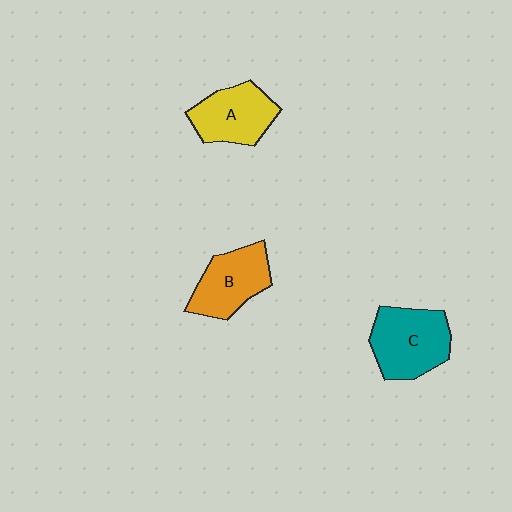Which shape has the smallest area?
Shape A (yellow).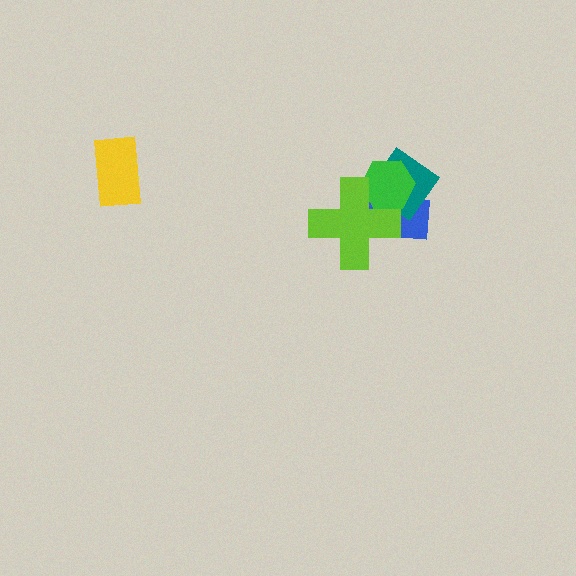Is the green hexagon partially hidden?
Yes, it is partially covered by another shape.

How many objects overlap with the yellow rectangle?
0 objects overlap with the yellow rectangle.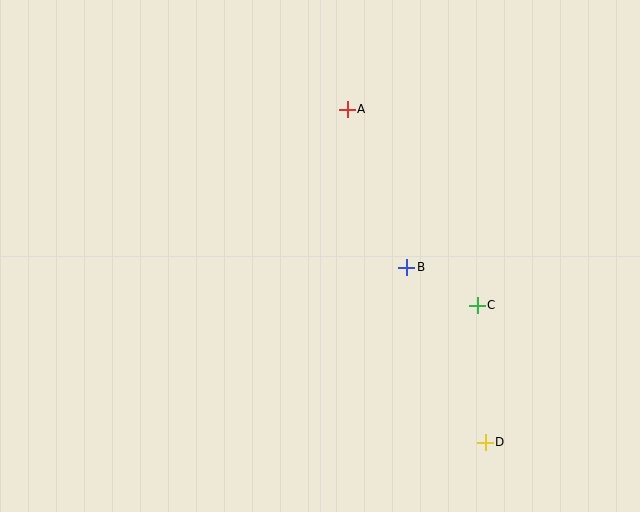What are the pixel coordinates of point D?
Point D is at (485, 442).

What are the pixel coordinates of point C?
Point C is at (477, 305).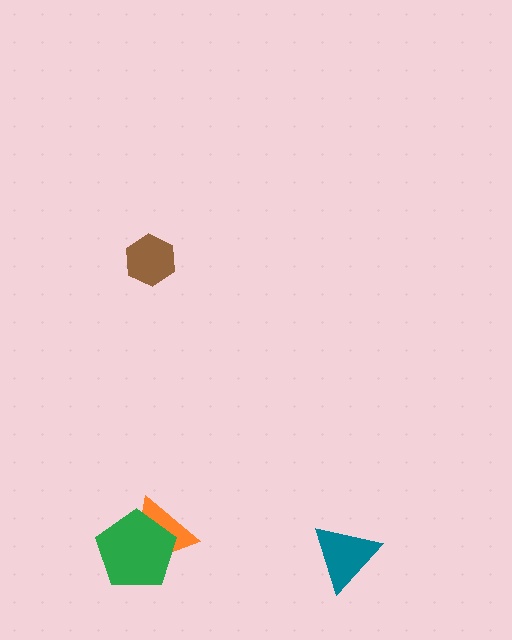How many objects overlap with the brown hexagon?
0 objects overlap with the brown hexagon.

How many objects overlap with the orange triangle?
1 object overlaps with the orange triangle.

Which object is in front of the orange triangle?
The green pentagon is in front of the orange triangle.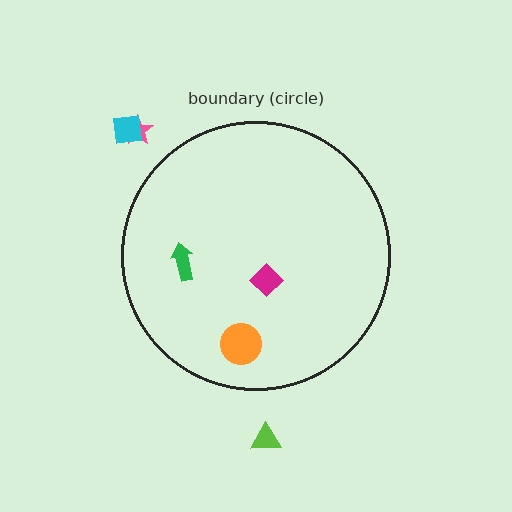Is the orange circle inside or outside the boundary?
Inside.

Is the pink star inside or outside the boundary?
Outside.